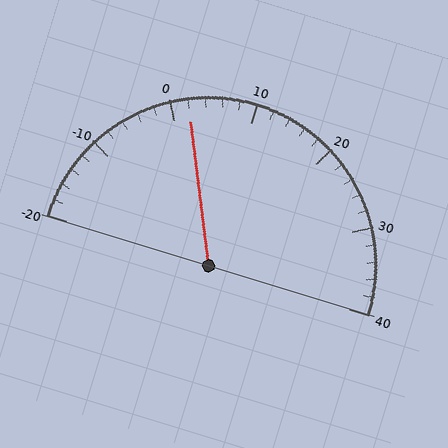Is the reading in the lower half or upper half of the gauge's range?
The reading is in the lower half of the range (-20 to 40).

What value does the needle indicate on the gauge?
The needle indicates approximately 2.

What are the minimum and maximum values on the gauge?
The gauge ranges from -20 to 40.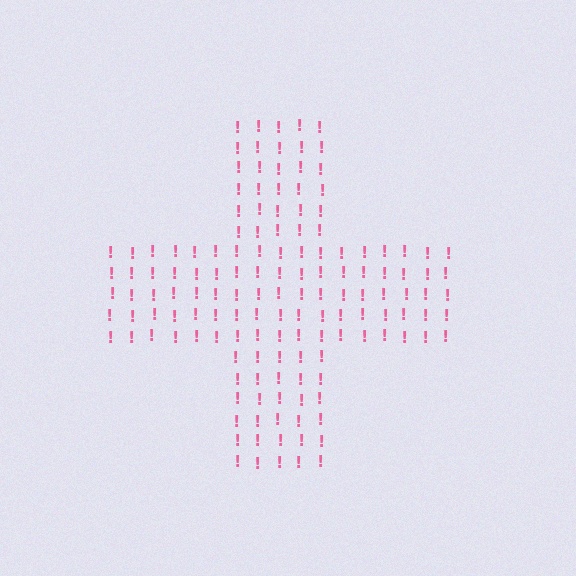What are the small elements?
The small elements are exclamation marks.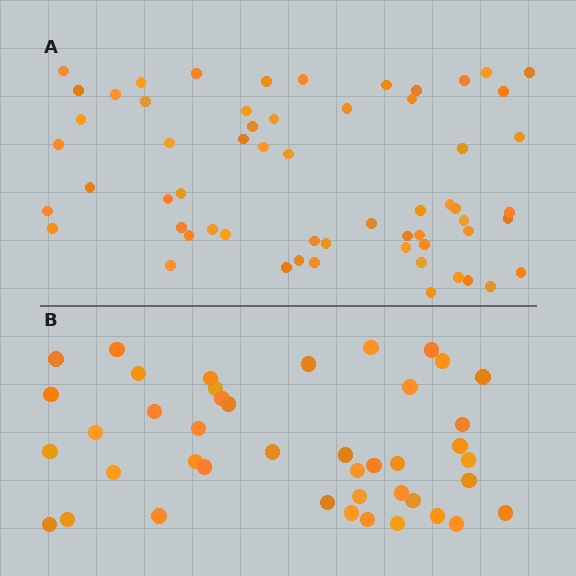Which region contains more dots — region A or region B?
Region A (the top region) has more dots.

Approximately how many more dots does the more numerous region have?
Region A has approximately 15 more dots than region B.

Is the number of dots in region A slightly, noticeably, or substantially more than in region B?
Region A has noticeably more, but not dramatically so. The ratio is roughly 1.4 to 1.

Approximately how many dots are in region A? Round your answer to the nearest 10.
About 60 dots.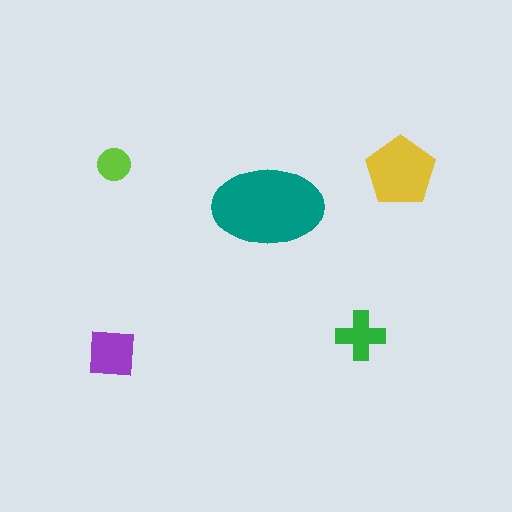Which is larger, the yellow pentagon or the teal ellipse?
The teal ellipse.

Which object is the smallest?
The lime circle.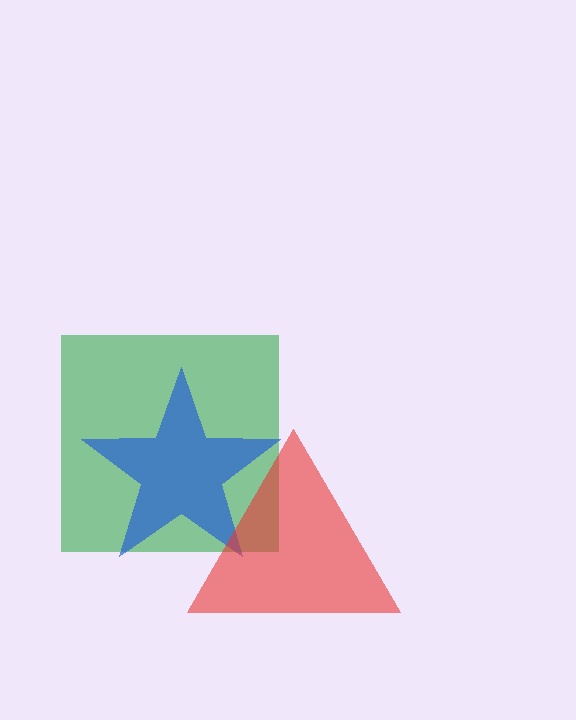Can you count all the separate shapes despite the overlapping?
Yes, there are 3 separate shapes.